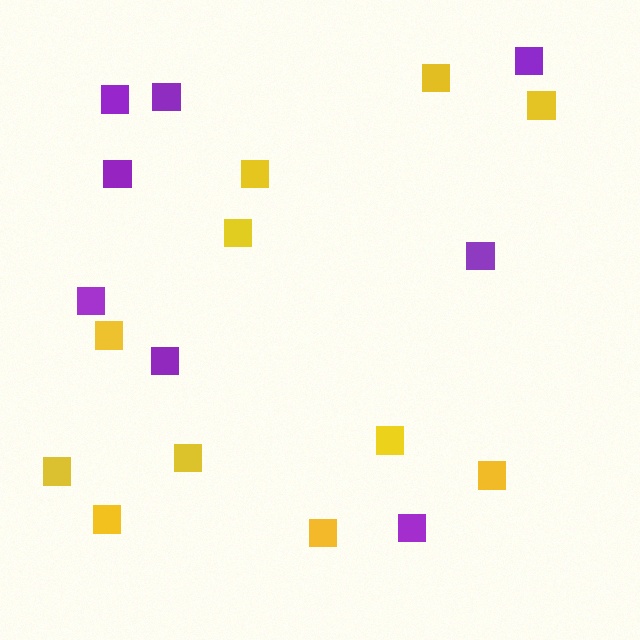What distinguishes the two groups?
There are 2 groups: one group of yellow squares (11) and one group of purple squares (8).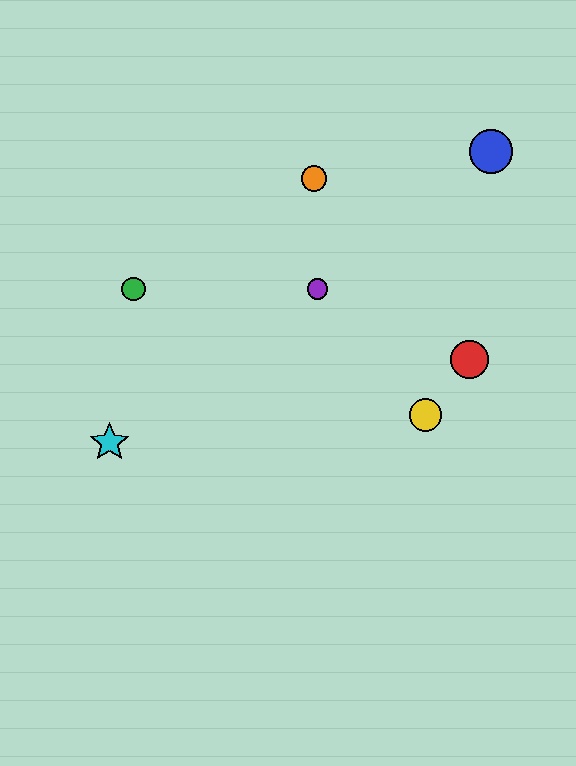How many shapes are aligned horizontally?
2 shapes (the green circle, the purple circle) are aligned horizontally.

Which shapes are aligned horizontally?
The green circle, the purple circle are aligned horizontally.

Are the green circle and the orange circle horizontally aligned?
No, the green circle is at y≈289 and the orange circle is at y≈178.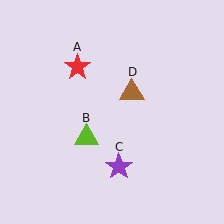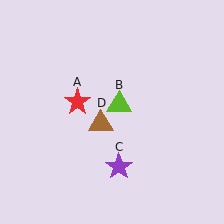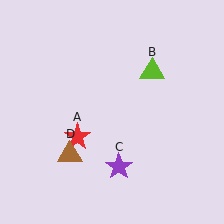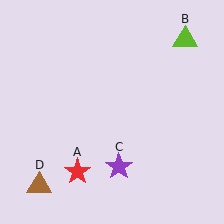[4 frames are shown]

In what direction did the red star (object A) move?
The red star (object A) moved down.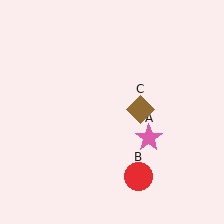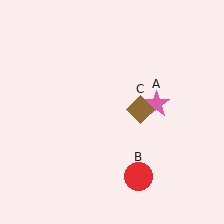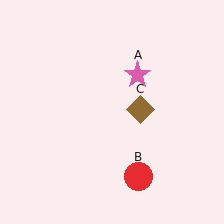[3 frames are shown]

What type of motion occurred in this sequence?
The pink star (object A) rotated counterclockwise around the center of the scene.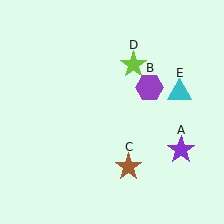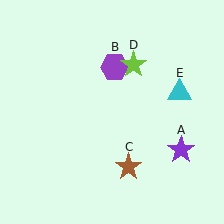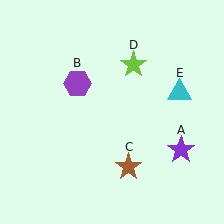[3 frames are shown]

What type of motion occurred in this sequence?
The purple hexagon (object B) rotated counterclockwise around the center of the scene.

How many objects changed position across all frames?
1 object changed position: purple hexagon (object B).